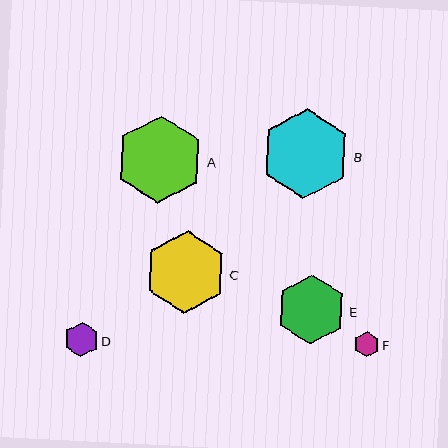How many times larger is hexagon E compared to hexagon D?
Hexagon E is approximately 2.0 times the size of hexagon D.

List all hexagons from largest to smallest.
From largest to smallest: B, A, C, E, D, F.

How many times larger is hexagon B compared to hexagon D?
Hexagon B is approximately 2.6 times the size of hexagon D.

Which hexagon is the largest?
Hexagon B is the largest with a size of approximately 90 pixels.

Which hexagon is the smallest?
Hexagon F is the smallest with a size of approximately 26 pixels.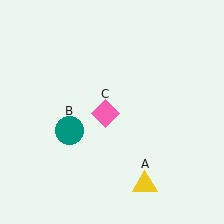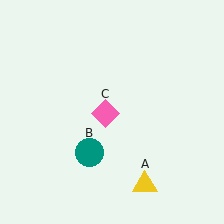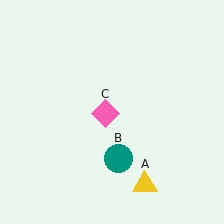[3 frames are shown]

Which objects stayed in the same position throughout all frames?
Yellow triangle (object A) and pink diamond (object C) remained stationary.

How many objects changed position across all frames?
1 object changed position: teal circle (object B).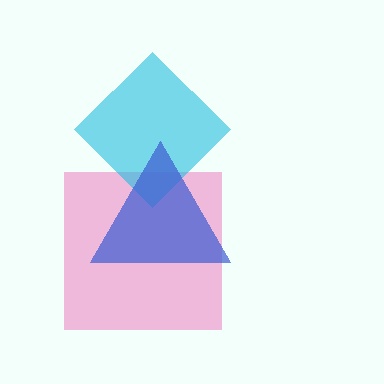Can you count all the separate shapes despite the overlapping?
Yes, there are 3 separate shapes.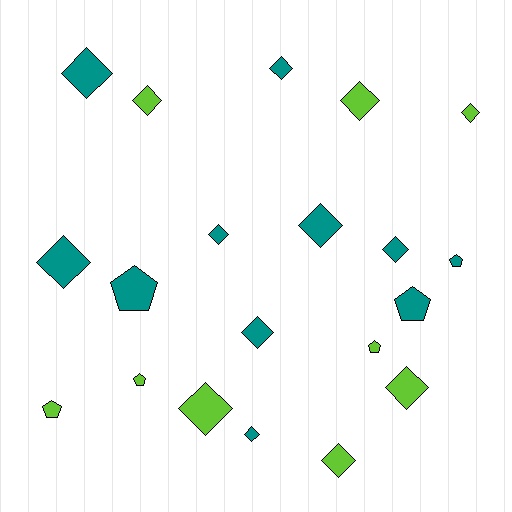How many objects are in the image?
There are 20 objects.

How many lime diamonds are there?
There are 6 lime diamonds.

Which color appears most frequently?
Teal, with 11 objects.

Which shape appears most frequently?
Diamond, with 14 objects.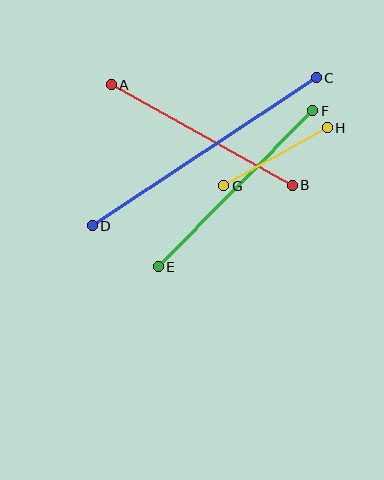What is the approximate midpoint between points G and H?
The midpoint is at approximately (275, 157) pixels.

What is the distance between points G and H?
The distance is approximately 118 pixels.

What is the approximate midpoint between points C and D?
The midpoint is at approximately (204, 152) pixels.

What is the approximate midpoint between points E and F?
The midpoint is at approximately (236, 189) pixels.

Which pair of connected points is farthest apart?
Points C and D are farthest apart.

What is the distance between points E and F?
The distance is approximately 220 pixels.